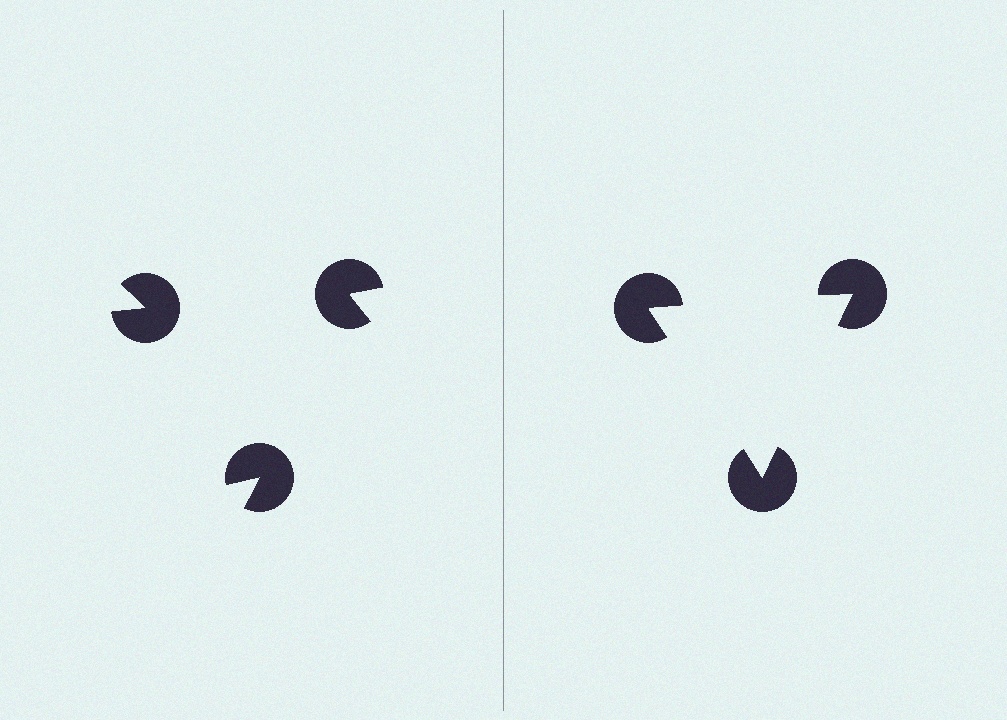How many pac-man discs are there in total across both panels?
6 — 3 on each side.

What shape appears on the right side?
An illusory triangle.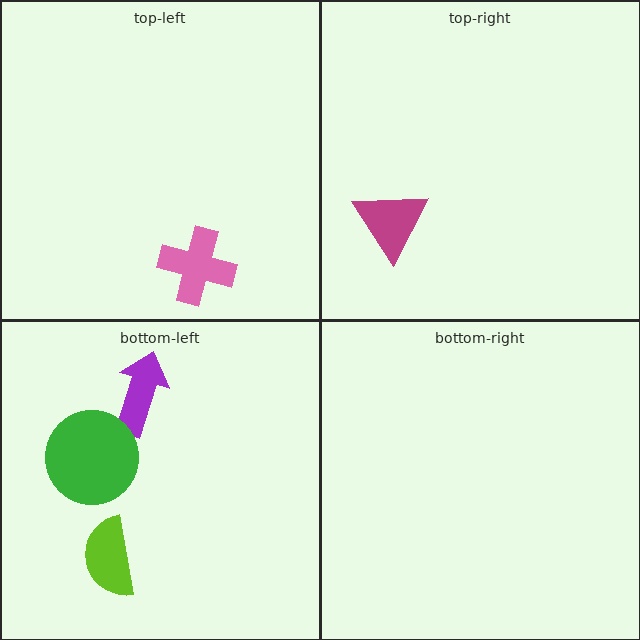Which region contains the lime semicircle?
The bottom-left region.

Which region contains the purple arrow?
The bottom-left region.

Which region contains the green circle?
The bottom-left region.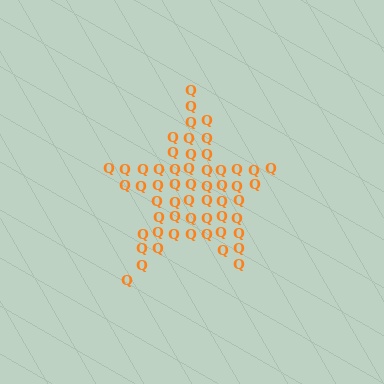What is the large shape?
The large shape is a star.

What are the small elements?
The small elements are letter Q's.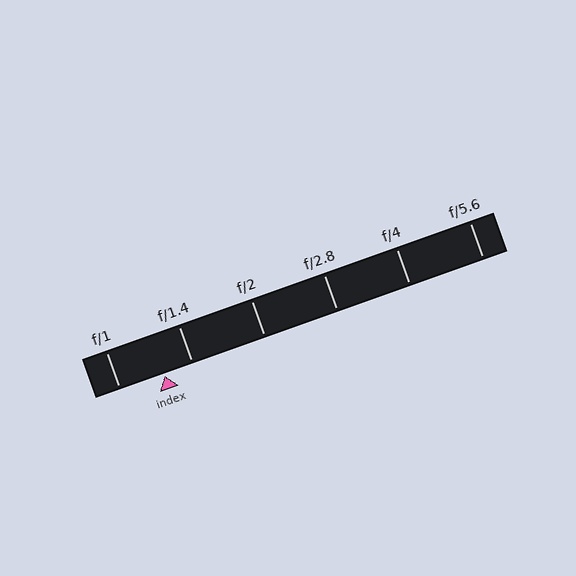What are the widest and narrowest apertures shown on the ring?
The widest aperture shown is f/1 and the narrowest is f/5.6.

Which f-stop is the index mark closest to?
The index mark is closest to f/1.4.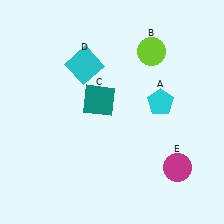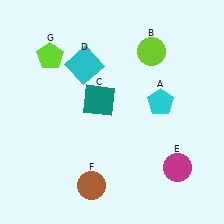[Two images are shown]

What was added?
A brown circle (F), a lime pentagon (G) were added in Image 2.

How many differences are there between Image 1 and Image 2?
There are 2 differences between the two images.